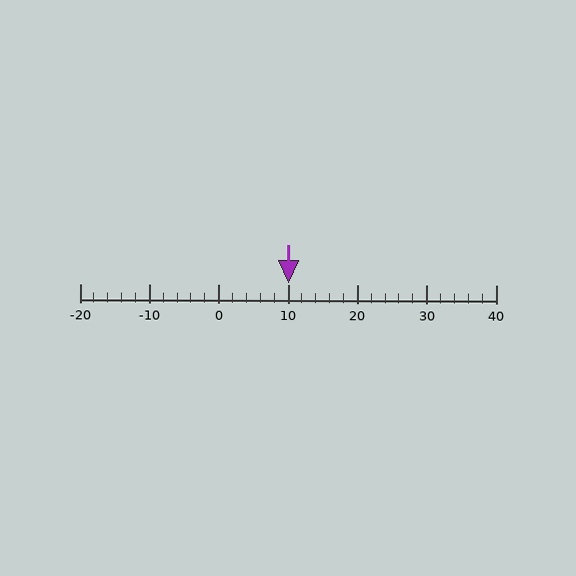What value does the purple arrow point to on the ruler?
The purple arrow points to approximately 10.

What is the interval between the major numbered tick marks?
The major tick marks are spaced 10 units apart.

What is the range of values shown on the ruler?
The ruler shows values from -20 to 40.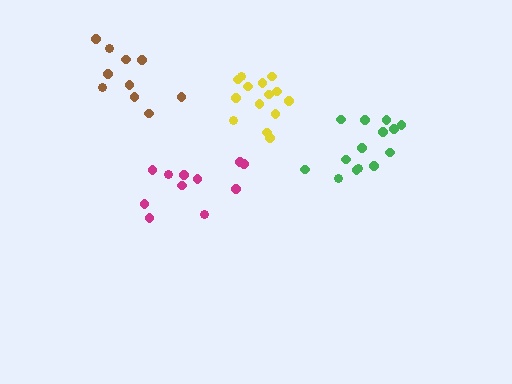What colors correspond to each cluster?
The clusters are colored: magenta, yellow, green, brown.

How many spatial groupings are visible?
There are 4 spatial groupings.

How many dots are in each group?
Group 1: 11 dots, Group 2: 14 dots, Group 3: 14 dots, Group 4: 10 dots (49 total).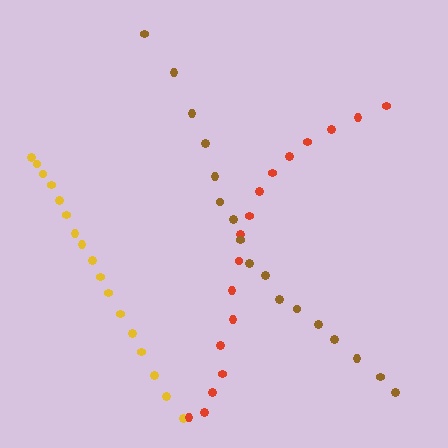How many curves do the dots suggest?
There are 3 distinct paths.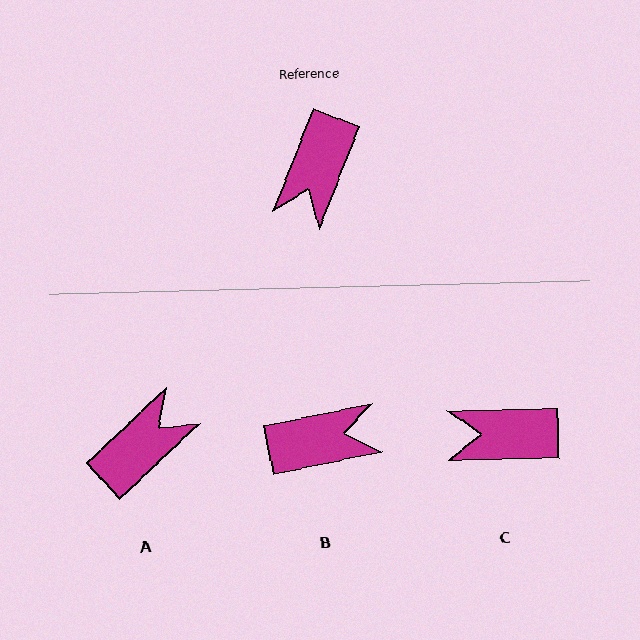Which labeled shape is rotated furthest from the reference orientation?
A, about 155 degrees away.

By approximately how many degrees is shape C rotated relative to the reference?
Approximately 68 degrees clockwise.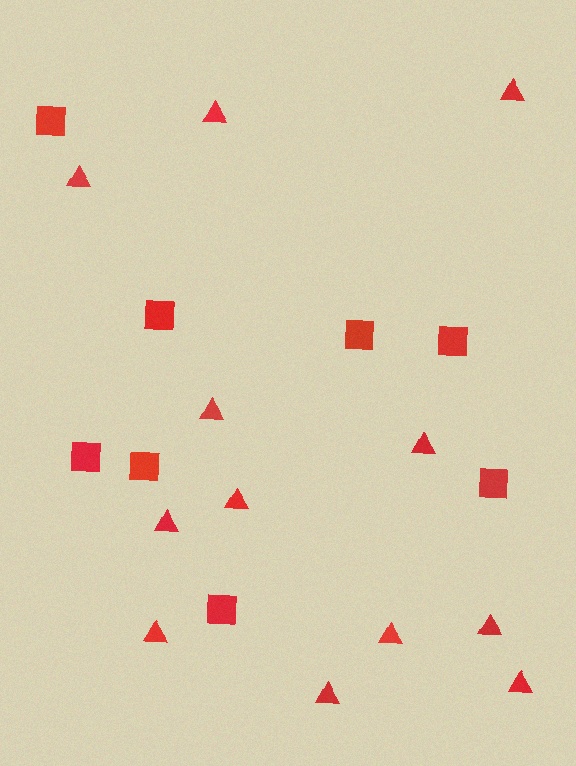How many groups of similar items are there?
There are 2 groups: one group of triangles (12) and one group of squares (8).